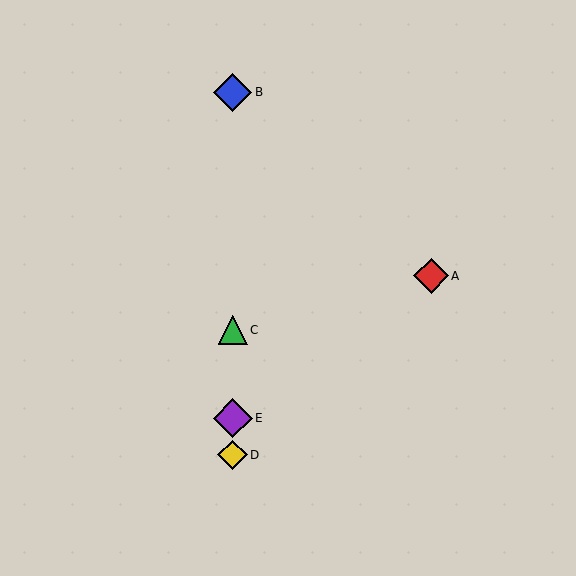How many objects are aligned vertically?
4 objects (B, C, D, E) are aligned vertically.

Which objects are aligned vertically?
Objects B, C, D, E are aligned vertically.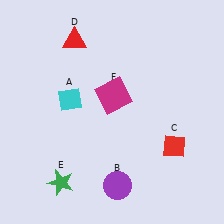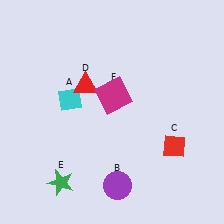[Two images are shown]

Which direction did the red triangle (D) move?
The red triangle (D) moved down.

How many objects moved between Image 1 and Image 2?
1 object moved between the two images.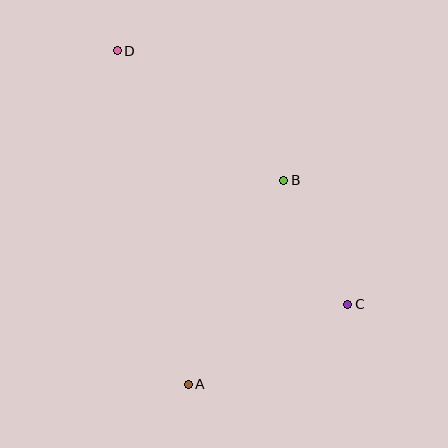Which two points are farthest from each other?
Points C and D are farthest from each other.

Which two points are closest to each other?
Points B and C are closest to each other.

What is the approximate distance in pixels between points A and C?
The distance between A and C is approximately 178 pixels.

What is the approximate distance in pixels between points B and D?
The distance between B and D is approximately 211 pixels.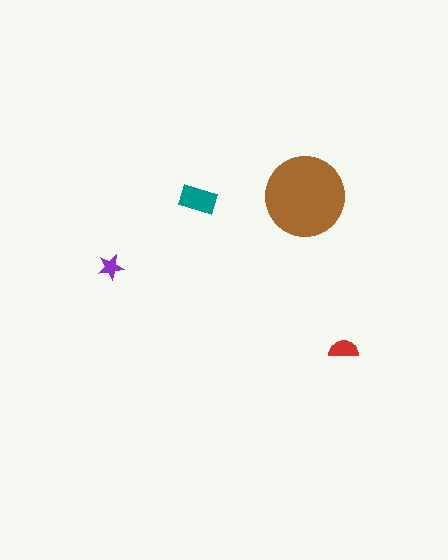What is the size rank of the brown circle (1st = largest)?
1st.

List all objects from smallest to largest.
The purple star, the red semicircle, the teal rectangle, the brown circle.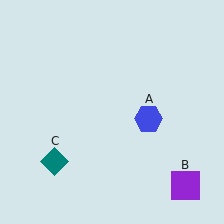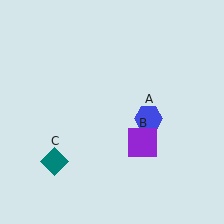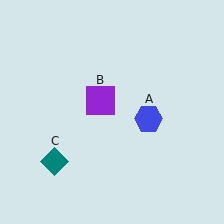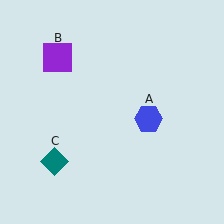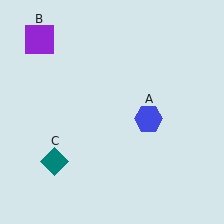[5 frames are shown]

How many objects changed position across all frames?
1 object changed position: purple square (object B).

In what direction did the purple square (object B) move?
The purple square (object B) moved up and to the left.